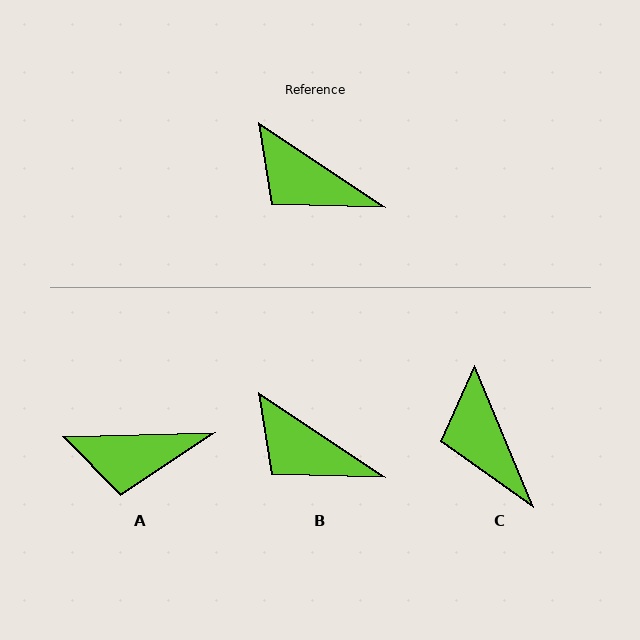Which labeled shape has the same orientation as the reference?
B.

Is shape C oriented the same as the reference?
No, it is off by about 34 degrees.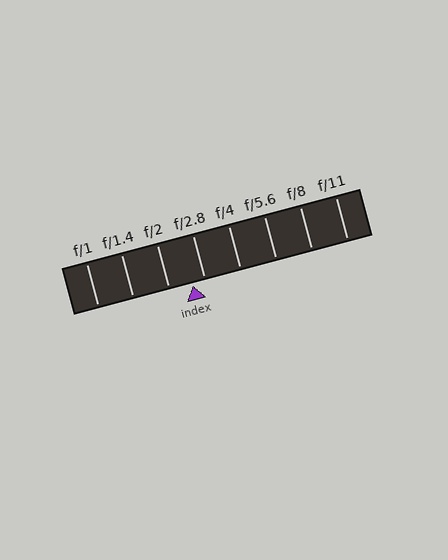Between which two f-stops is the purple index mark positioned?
The index mark is between f/2 and f/2.8.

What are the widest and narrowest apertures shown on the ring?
The widest aperture shown is f/1 and the narrowest is f/11.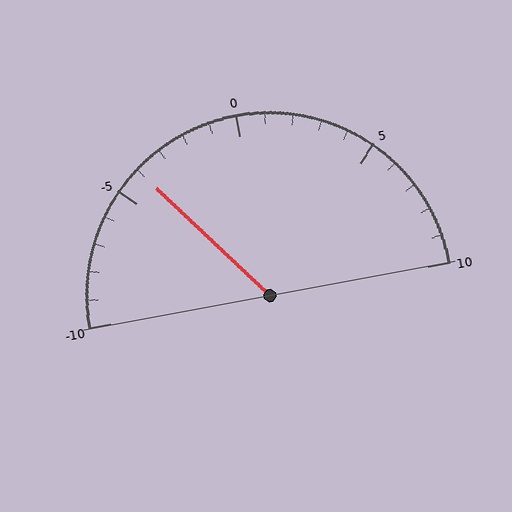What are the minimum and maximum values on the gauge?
The gauge ranges from -10 to 10.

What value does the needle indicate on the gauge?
The needle indicates approximately -4.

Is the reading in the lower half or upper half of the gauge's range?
The reading is in the lower half of the range (-10 to 10).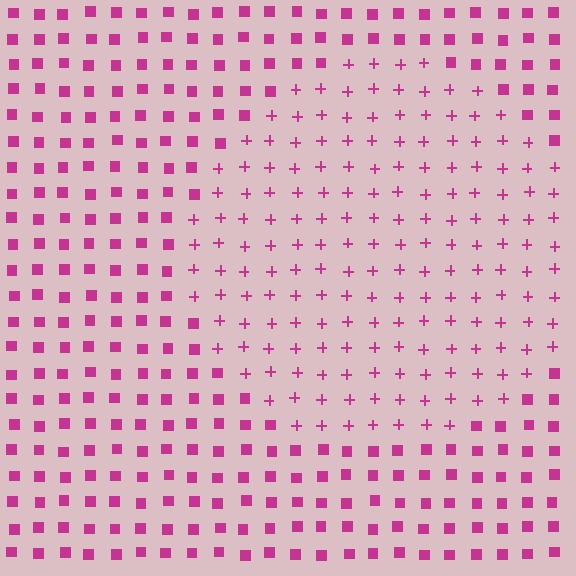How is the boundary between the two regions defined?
The boundary is defined by a change in element shape: plus signs inside vs. squares outside. All elements share the same color and spacing.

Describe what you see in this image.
The image is filled with small magenta elements arranged in a uniform grid. A circle-shaped region contains plus signs, while the surrounding area contains squares. The boundary is defined purely by the change in element shape.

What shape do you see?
I see a circle.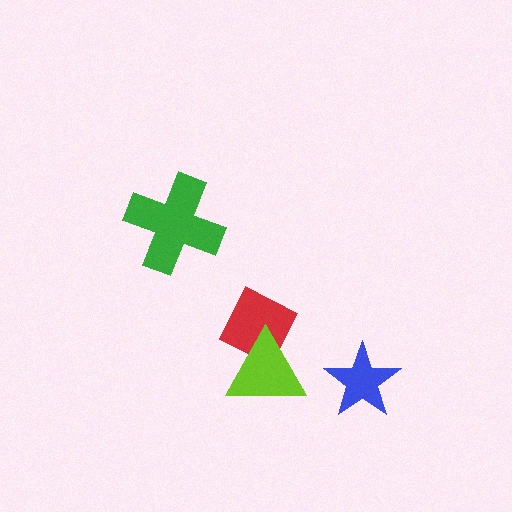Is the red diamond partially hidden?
Yes, it is partially covered by another shape.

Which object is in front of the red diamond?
The lime triangle is in front of the red diamond.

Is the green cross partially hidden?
No, no other shape covers it.